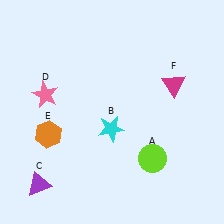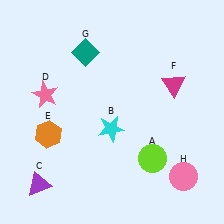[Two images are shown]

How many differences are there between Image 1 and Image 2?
There are 2 differences between the two images.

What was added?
A teal diamond (G), a pink circle (H) were added in Image 2.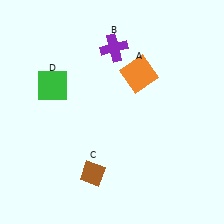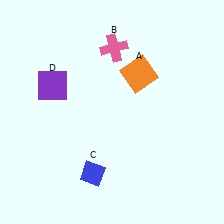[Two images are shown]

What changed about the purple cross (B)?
In Image 1, B is purple. In Image 2, it changed to pink.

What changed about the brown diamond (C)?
In Image 1, C is brown. In Image 2, it changed to blue.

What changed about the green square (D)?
In Image 1, D is green. In Image 2, it changed to purple.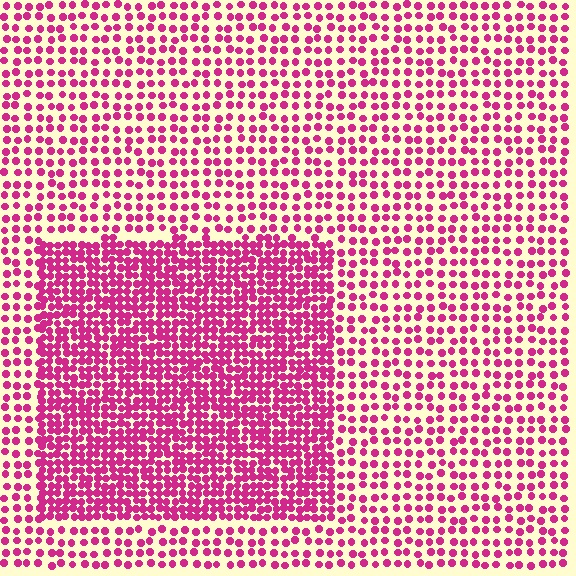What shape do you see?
I see a rectangle.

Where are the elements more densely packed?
The elements are more densely packed inside the rectangle boundary.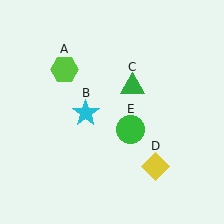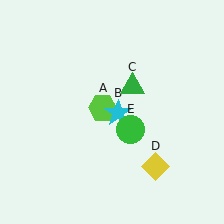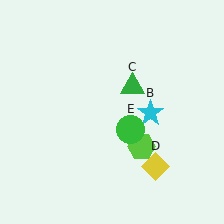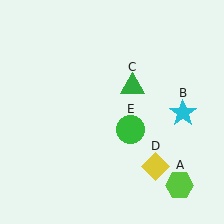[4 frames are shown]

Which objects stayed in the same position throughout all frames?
Green triangle (object C) and yellow diamond (object D) and green circle (object E) remained stationary.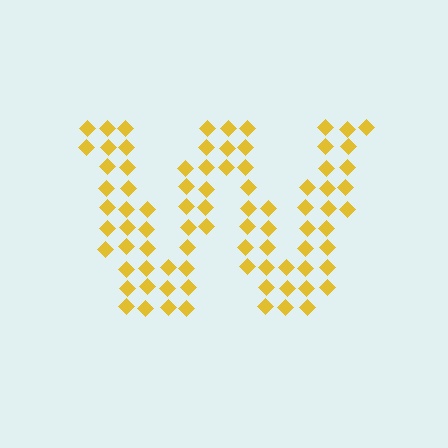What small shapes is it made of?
It is made of small diamonds.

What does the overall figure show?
The overall figure shows the letter W.